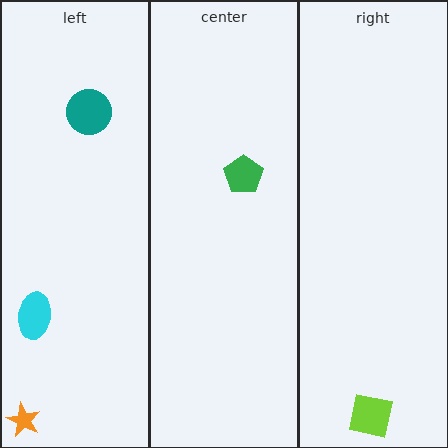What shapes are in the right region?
The lime square.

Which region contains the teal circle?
The left region.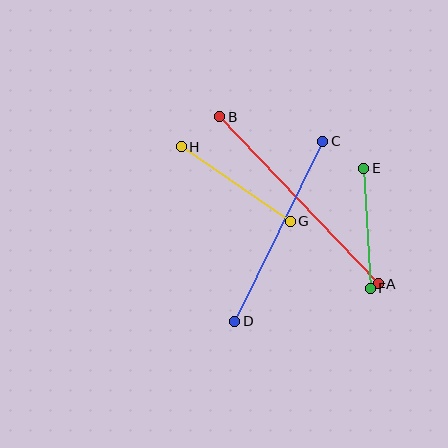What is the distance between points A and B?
The distance is approximately 230 pixels.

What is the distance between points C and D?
The distance is approximately 201 pixels.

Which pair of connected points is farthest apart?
Points A and B are farthest apart.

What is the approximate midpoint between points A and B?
The midpoint is at approximately (299, 200) pixels.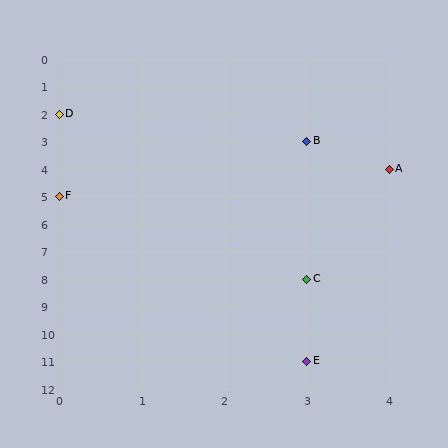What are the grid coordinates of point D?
Point D is at grid coordinates (0, 2).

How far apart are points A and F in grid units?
Points A and F are 4 columns and 1 row apart (about 4.1 grid units diagonally).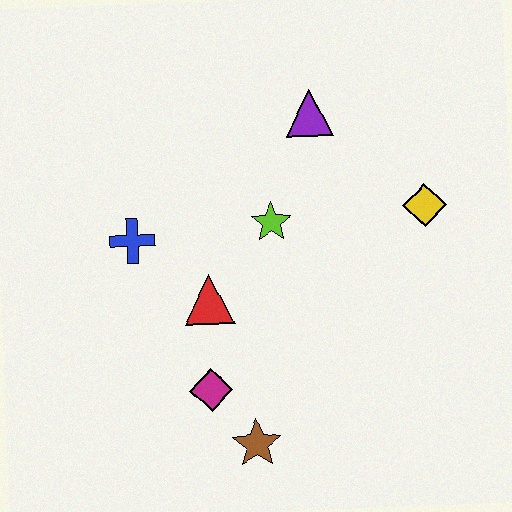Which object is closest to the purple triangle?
The lime star is closest to the purple triangle.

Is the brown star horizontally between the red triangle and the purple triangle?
Yes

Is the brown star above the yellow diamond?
No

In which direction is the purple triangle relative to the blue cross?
The purple triangle is to the right of the blue cross.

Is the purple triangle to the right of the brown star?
Yes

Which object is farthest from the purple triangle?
The brown star is farthest from the purple triangle.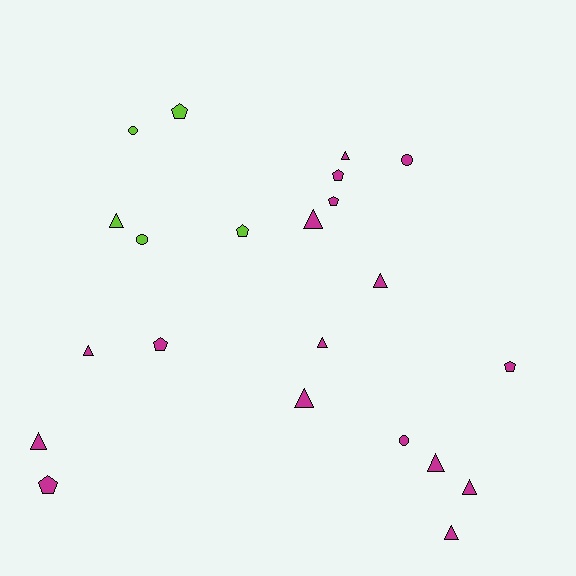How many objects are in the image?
There are 22 objects.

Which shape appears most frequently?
Triangle, with 11 objects.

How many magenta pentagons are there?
There are 5 magenta pentagons.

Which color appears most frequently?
Magenta, with 17 objects.